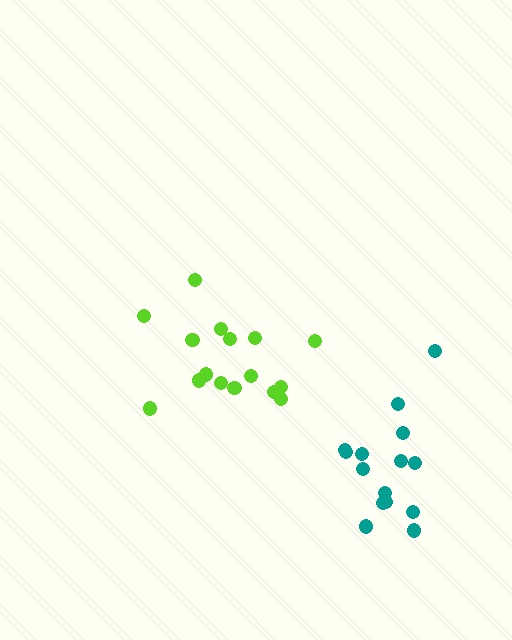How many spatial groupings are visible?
There are 2 spatial groupings.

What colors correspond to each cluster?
The clusters are colored: lime, teal.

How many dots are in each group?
Group 1: 16 dots, Group 2: 15 dots (31 total).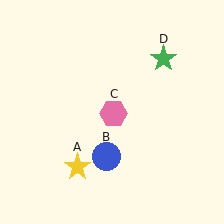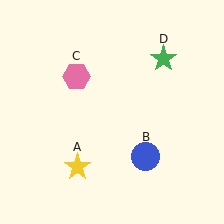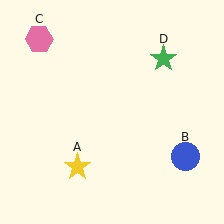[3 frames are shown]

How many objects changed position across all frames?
2 objects changed position: blue circle (object B), pink hexagon (object C).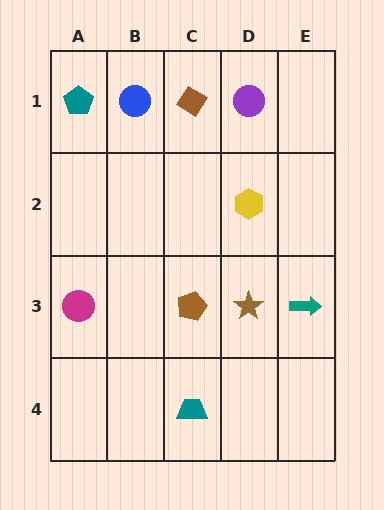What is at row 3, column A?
A magenta circle.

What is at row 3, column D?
A brown star.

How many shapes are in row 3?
4 shapes.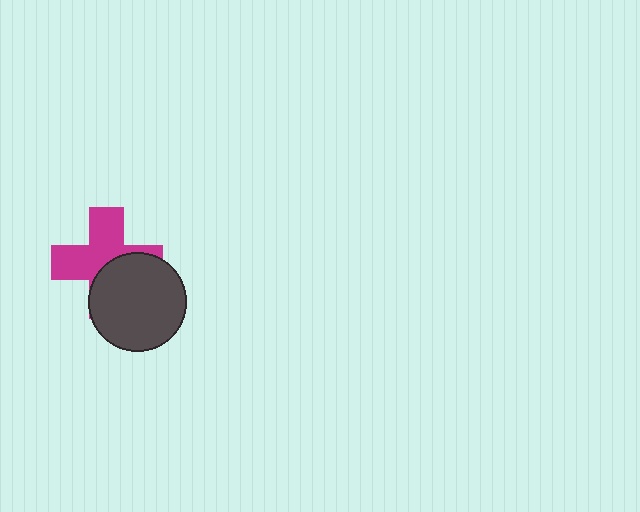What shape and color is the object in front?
The object in front is a dark gray circle.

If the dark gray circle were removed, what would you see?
You would see the complete magenta cross.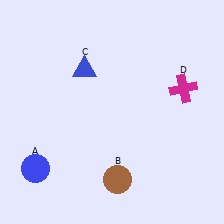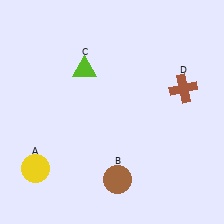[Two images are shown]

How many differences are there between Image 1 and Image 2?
There are 3 differences between the two images.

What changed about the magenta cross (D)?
In Image 1, D is magenta. In Image 2, it changed to brown.